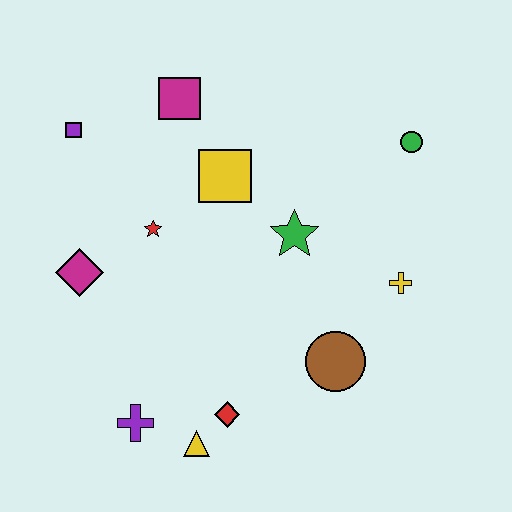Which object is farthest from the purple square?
The yellow cross is farthest from the purple square.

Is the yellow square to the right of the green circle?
No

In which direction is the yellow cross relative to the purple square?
The yellow cross is to the right of the purple square.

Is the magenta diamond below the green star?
Yes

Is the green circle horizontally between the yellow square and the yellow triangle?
No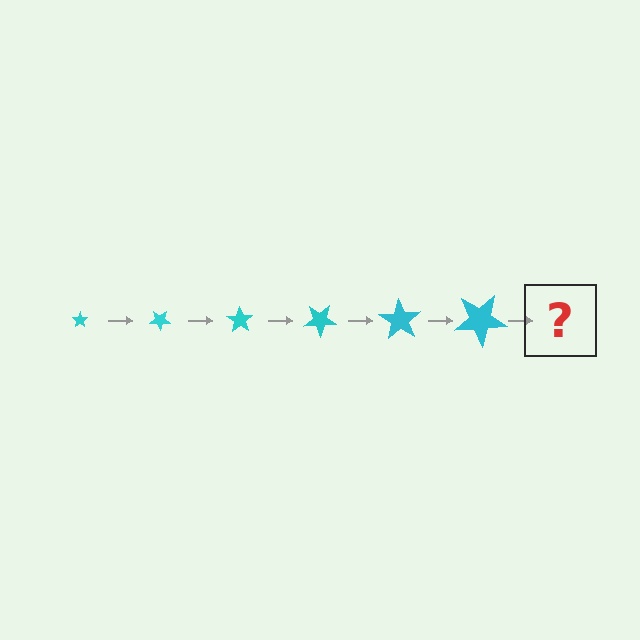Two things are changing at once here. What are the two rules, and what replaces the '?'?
The two rules are that the star grows larger each step and it rotates 35 degrees each step. The '?' should be a star, larger than the previous one and rotated 210 degrees from the start.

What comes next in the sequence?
The next element should be a star, larger than the previous one and rotated 210 degrees from the start.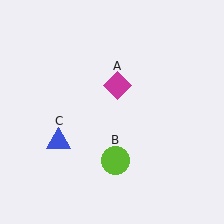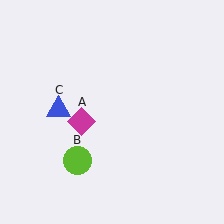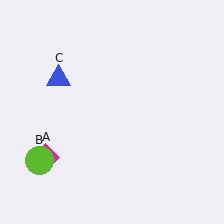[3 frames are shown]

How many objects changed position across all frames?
3 objects changed position: magenta diamond (object A), lime circle (object B), blue triangle (object C).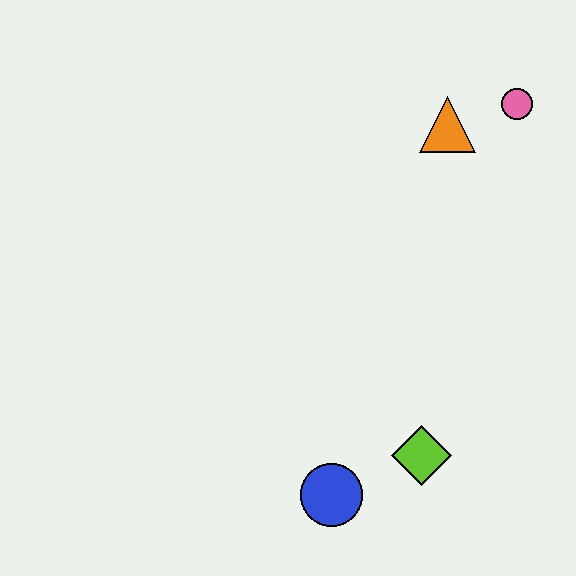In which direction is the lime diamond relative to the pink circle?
The lime diamond is below the pink circle.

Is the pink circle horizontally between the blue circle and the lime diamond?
No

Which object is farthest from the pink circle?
The blue circle is farthest from the pink circle.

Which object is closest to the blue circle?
The lime diamond is closest to the blue circle.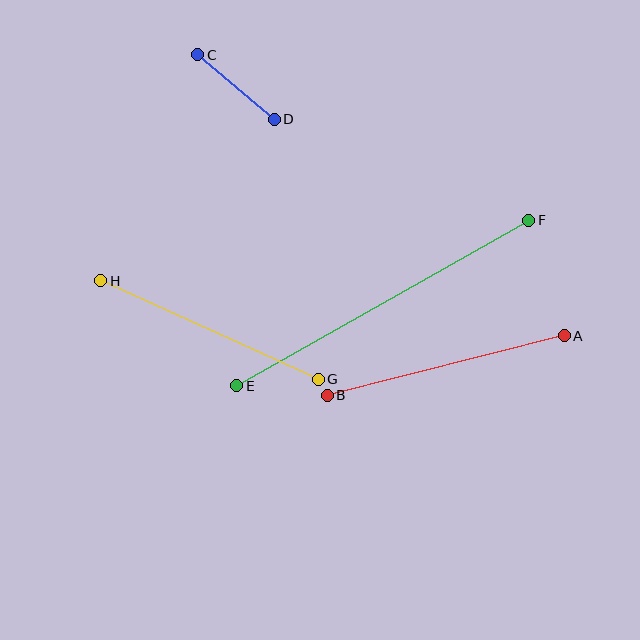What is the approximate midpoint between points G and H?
The midpoint is at approximately (209, 330) pixels.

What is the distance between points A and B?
The distance is approximately 244 pixels.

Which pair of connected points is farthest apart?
Points E and F are farthest apart.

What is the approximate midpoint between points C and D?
The midpoint is at approximately (236, 87) pixels.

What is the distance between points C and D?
The distance is approximately 100 pixels.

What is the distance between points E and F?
The distance is approximately 335 pixels.